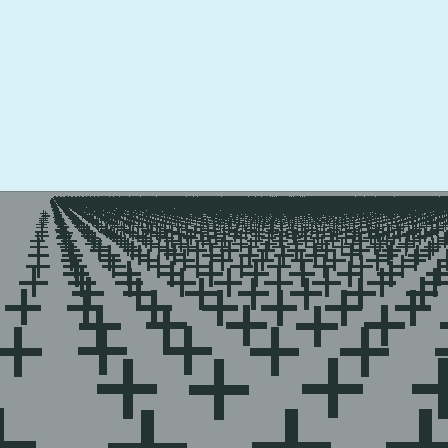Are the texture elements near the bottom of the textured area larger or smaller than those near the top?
Larger. Near the bottom, elements are closer to the viewer and appear at a bigger on-screen size.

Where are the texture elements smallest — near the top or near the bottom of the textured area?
Near the top.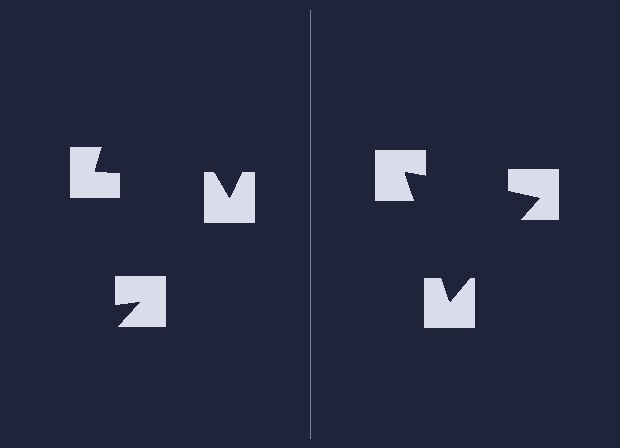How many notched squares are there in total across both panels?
6 — 3 on each side.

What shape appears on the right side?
An illusory triangle.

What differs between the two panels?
The notched squares are positioned identically on both sides; only the wedge orientations differ. On the right they align to a triangle; on the left they are misaligned.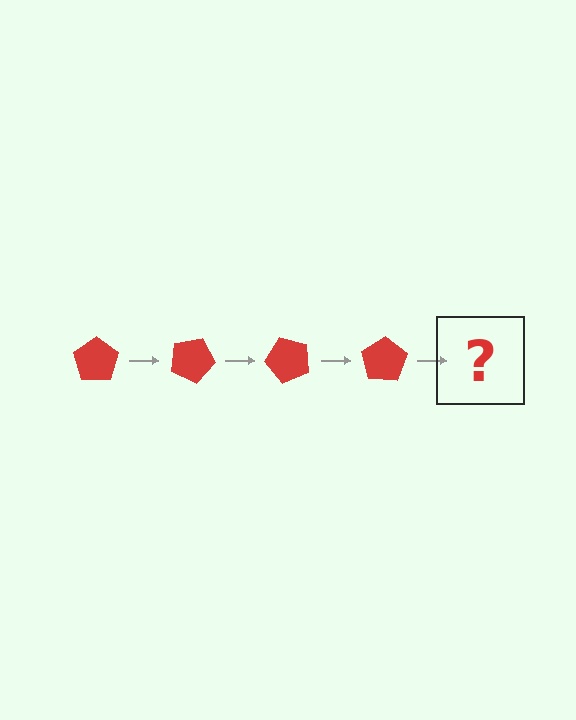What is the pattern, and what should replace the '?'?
The pattern is that the pentagon rotates 25 degrees each step. The '?' should be a red pentagon rotated 100 degrees.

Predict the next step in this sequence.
The next step is a red pentagon rotated 100 degrees.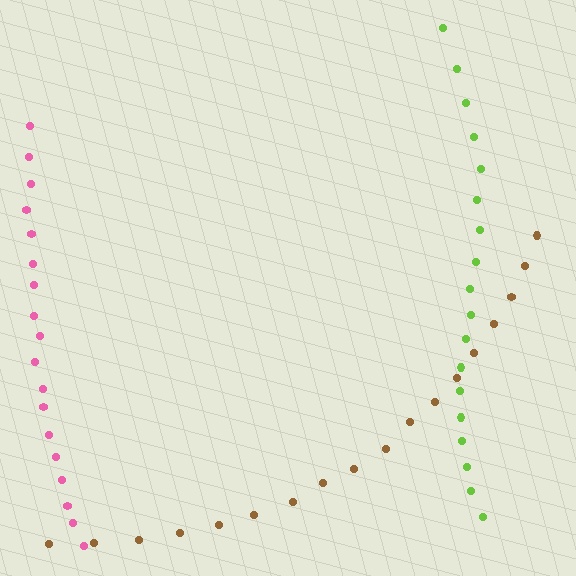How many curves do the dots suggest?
There are 3 distinct paths.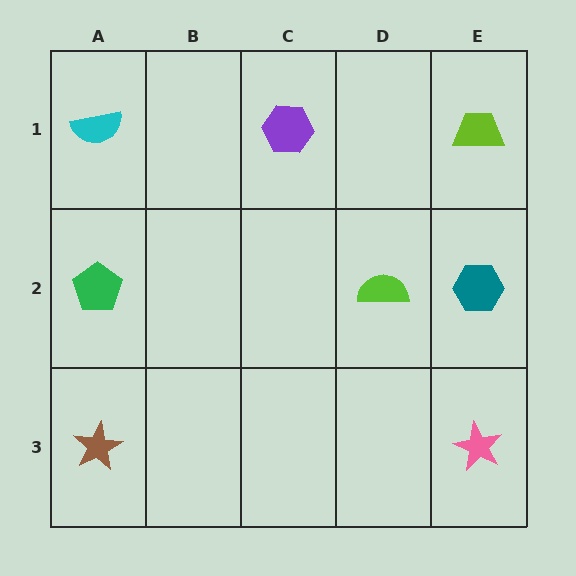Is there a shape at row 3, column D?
No, that cell is empty.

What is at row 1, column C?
A purple hexagon.